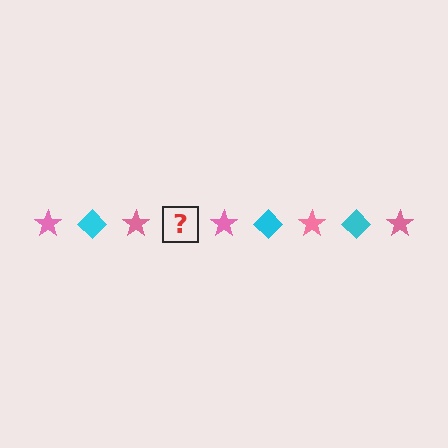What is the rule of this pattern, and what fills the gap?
The rule is that the pattern alternates between pink star and cyan diamond. The gap should be filled with a cyan diamond.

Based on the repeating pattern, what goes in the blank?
The blank should be a cyan diamond.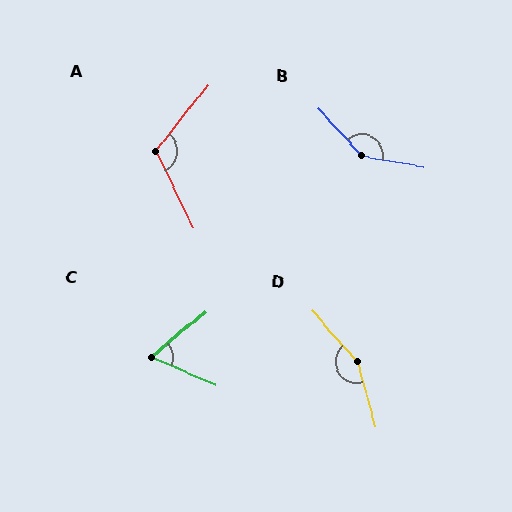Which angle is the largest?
D, at approximately 155 degrees.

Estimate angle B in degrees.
Approximately 142 degrees.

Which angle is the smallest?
C, at approximately 63 degrees.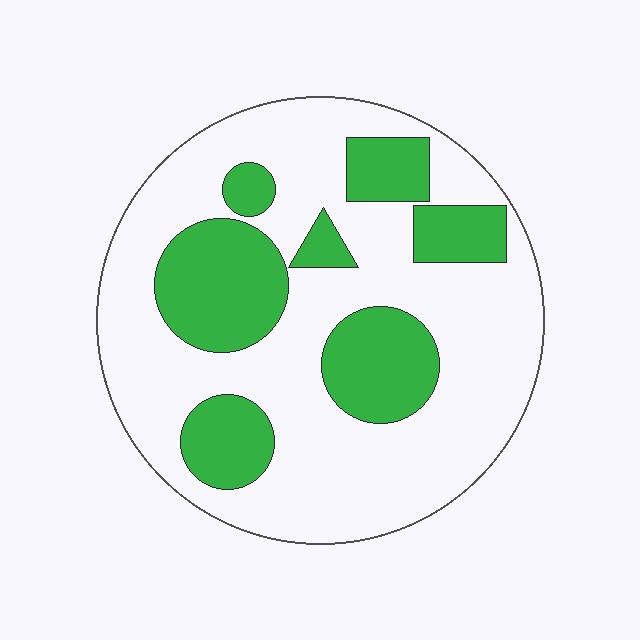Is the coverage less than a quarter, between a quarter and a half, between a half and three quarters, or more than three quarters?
Between a quarter and a half.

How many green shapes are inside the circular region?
7.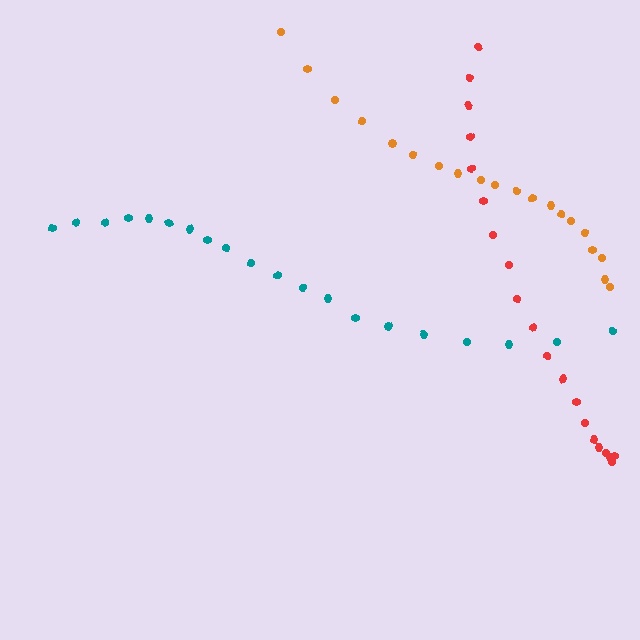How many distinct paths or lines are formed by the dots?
There are 3 distinct paths.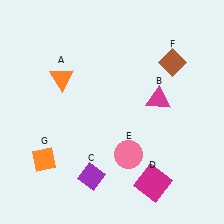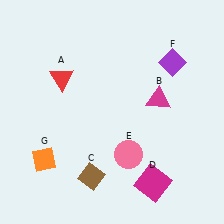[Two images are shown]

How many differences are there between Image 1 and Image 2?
There are 3 differences between the two images.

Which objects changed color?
A changed from orange to red. C changed from purple to brown. F changed from brown to purple.